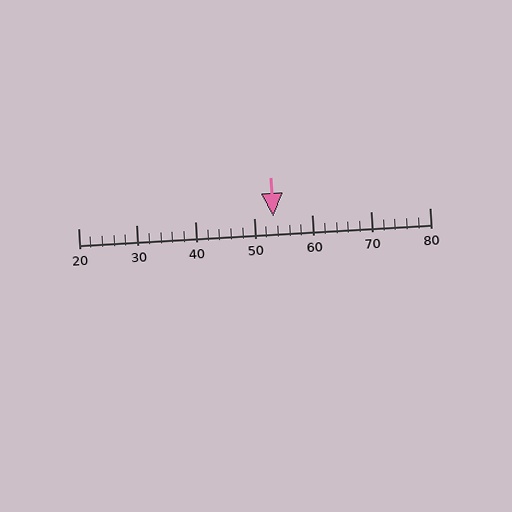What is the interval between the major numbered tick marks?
The major tick marks are spaced 10 units apart.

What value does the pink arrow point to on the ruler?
The pink arrow points to approximately 53.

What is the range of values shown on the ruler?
The ruler shows values from 20 to 80.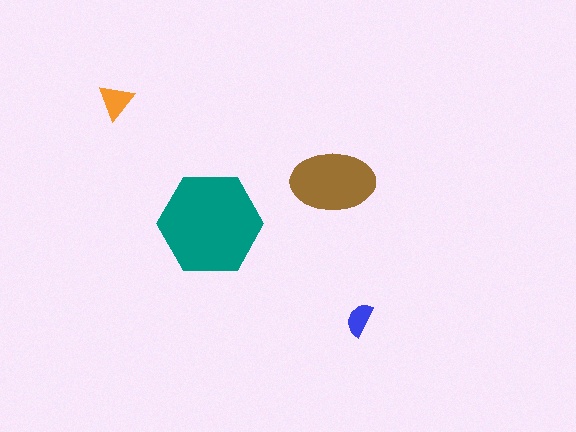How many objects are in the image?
There are 4 objects in the image.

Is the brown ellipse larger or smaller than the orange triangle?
Larger.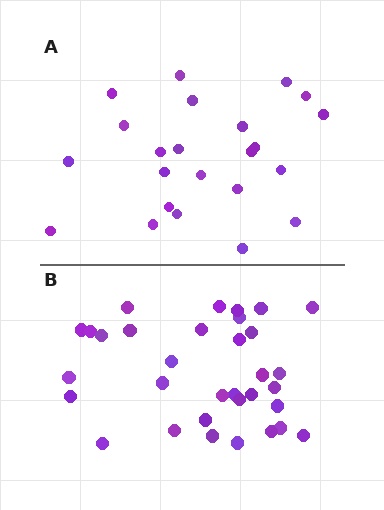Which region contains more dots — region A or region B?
Region B (the bottom region) has more dots.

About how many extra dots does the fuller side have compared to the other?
Region B has roughly 10 or so more dots than region A.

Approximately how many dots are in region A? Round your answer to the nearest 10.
About 20 dots. (The exact count is 23, which rounds to 20.)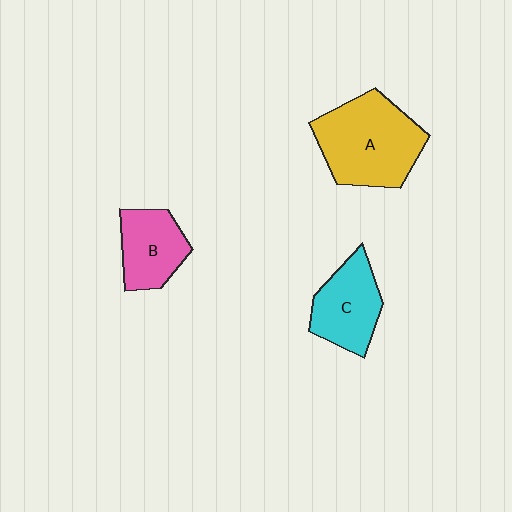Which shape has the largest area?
Shape A (yellow).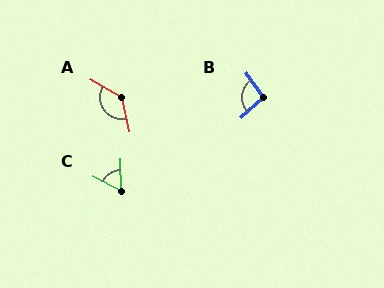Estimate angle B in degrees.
Approximately 96 degrees.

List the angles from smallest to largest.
C (62°), B (96°), A (132°).